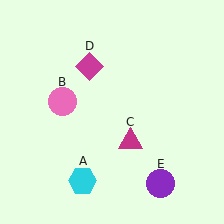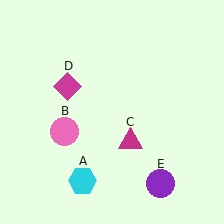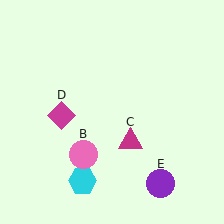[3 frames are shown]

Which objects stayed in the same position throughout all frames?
Cyan hexagon (object A) and magenta triangle (object C) and purple circle (object E) remained stationary.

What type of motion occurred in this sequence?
The pink circle (object B), magenta diamond (object D) rotated counterclockwise around the center of the scene.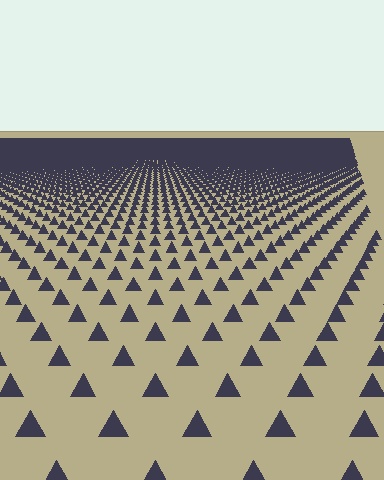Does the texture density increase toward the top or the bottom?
Density increases toward the top.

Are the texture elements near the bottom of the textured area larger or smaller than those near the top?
Larger. Near the bottom, elements are closer to the viewer and appear at a bigger on-screen size.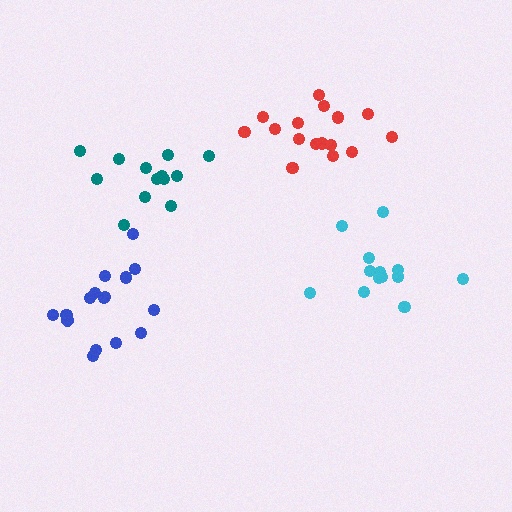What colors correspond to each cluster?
The clusters are colored: teal, red, blue, cyan.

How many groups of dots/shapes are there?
There are 4 groups.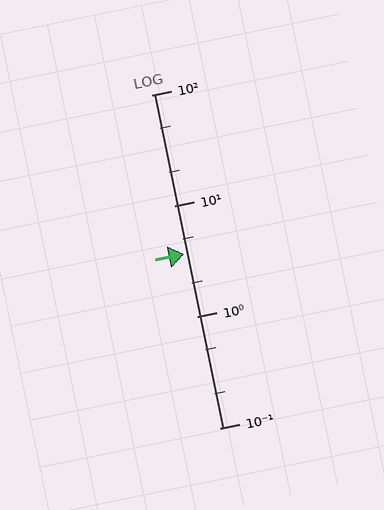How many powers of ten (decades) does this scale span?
The scale spans 3 decades, from 0.1 to 100.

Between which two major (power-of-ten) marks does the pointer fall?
The pointer is between 1 and 10.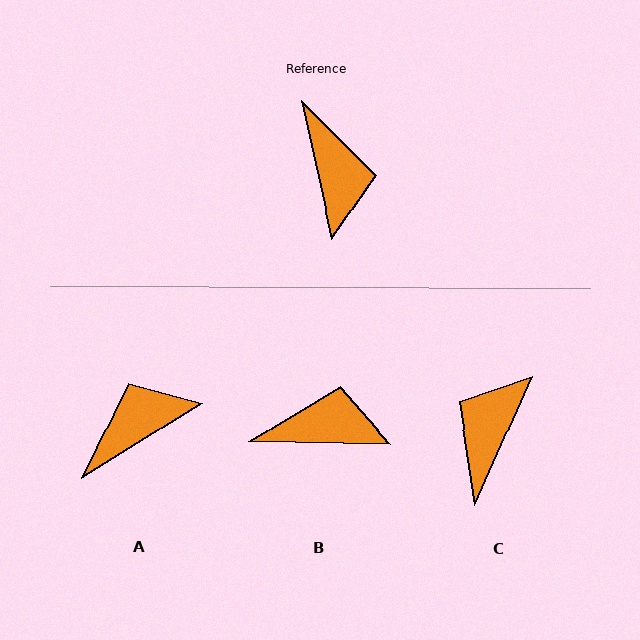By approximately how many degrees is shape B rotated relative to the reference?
Approximately 76 degrees counter-clockwise.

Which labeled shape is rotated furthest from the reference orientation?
C, about 143 degrees away.